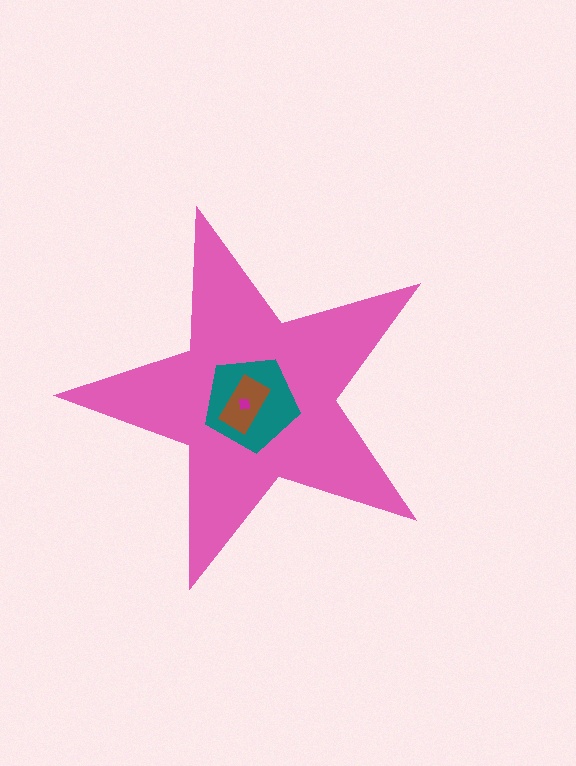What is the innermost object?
The magenta square.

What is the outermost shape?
The pink star.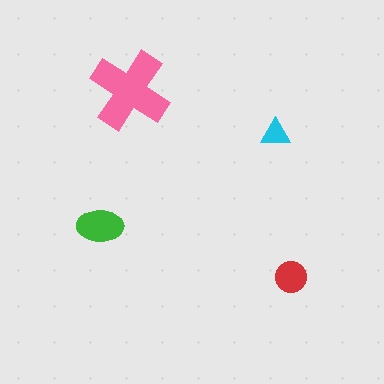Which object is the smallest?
The cyan triangle.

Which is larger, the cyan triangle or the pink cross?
The pink cross.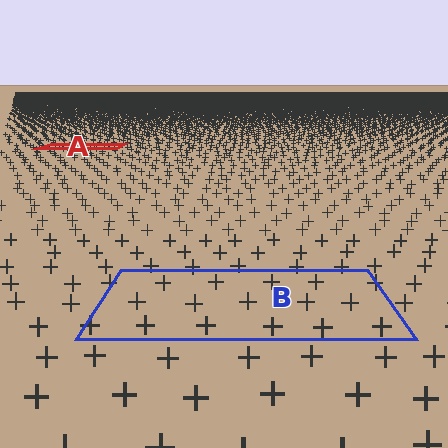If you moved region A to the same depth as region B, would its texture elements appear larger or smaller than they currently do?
They would appear larger. At a closer depth, the same texture elements are projected at a bigger on-screen size.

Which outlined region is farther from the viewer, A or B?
Region A is farther from the viewer — the texture elements inside it appear smaller and more densely packed.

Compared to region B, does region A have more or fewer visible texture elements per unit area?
Region A has more texture elements per unit area — they are packed more densely because it is farther away.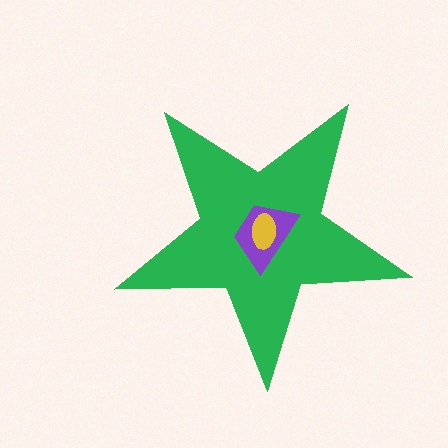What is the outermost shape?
The green star.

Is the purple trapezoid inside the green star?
Yes.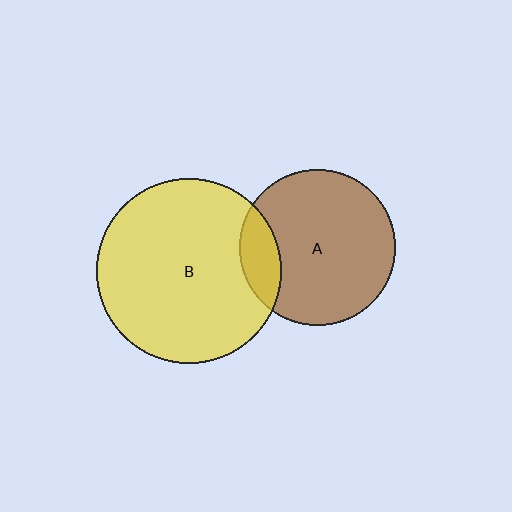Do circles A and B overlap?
Yes.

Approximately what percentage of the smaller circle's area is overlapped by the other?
Approximately 15%.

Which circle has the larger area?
Circle B (yellow).